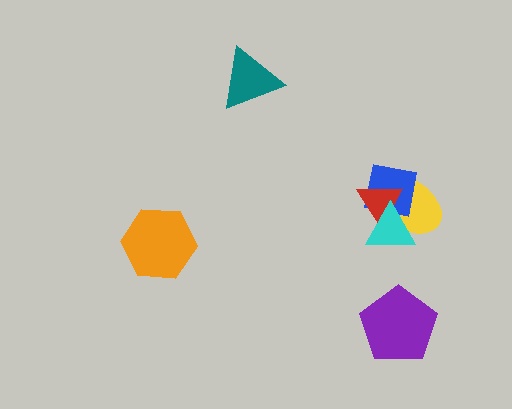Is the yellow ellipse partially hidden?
Yes, it is partially covered by another shape.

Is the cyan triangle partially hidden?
No, no other shape covers it.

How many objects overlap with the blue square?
3 objects overlap with the blue square.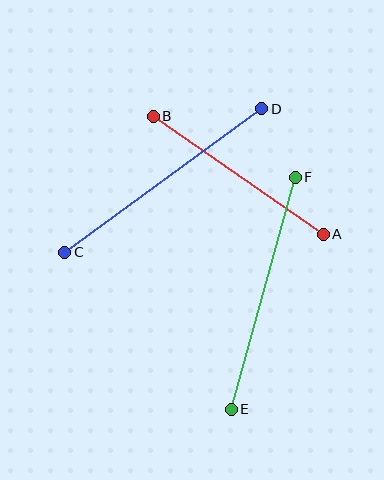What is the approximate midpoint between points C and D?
The midpoint is at approximately (163, 180) pixels.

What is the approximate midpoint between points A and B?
The midpoint is at approximately (238, 175) pixels.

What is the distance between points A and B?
The distance is approximately 207 pixels.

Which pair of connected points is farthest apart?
Points C and D are farthest apart.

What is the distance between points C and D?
The distance is approximately 244 pixels.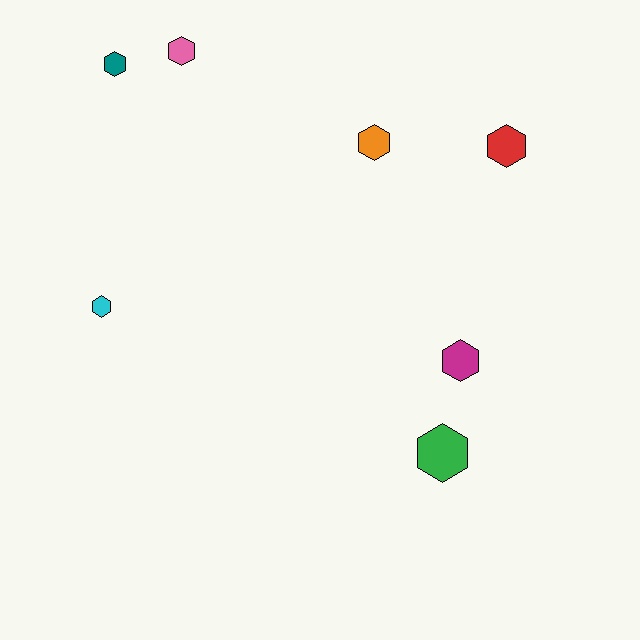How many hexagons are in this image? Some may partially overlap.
There are 7 hexagons.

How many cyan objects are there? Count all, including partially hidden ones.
There is 1 cyan object.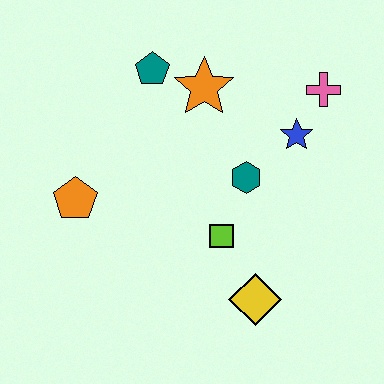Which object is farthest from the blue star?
The orange pentagon is farthest from the blue star.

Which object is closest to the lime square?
The teal hexagon is closest to the lime square.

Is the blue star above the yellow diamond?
Yes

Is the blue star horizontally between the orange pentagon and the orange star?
No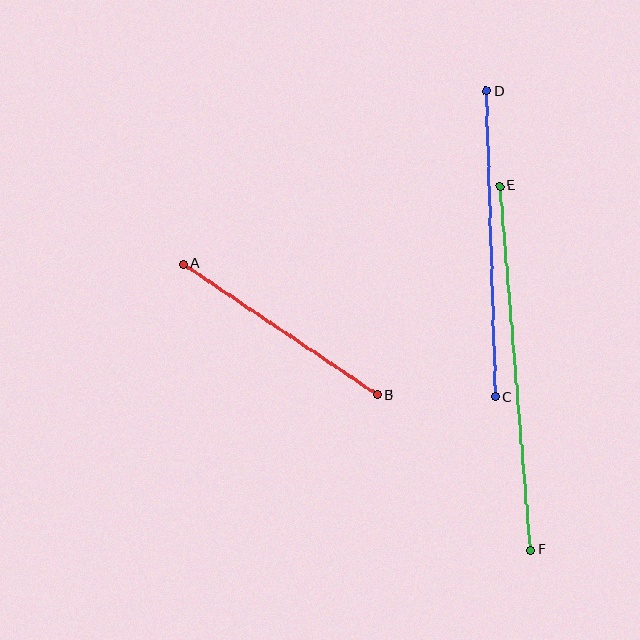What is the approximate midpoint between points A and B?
The midpoint is at approximately (280, 329) pixels.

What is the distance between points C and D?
The distance is approximately 306 pixels.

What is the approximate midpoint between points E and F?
The midpoint is at approximately (515, 368) pixels.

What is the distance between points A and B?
The distance is approximately 234 pixels.